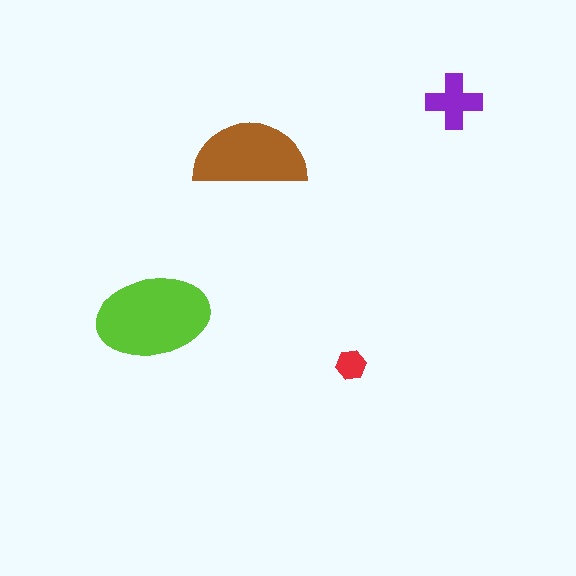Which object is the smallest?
The red hexagon.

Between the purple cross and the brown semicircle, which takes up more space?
The brown semicircle.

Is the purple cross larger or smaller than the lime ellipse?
Smaller.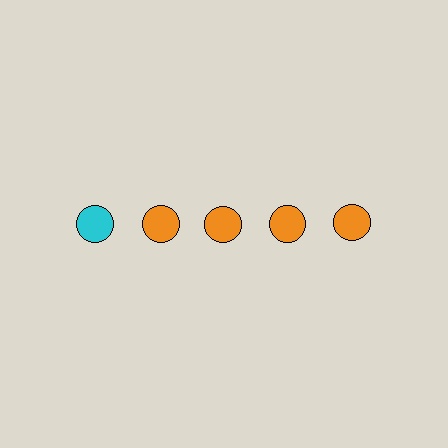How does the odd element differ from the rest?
It has a different color: cyan instead of orange.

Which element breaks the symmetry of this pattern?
The cyan circle in the top row, leftmost column breaks the symmetry. All other shapes are orange circles.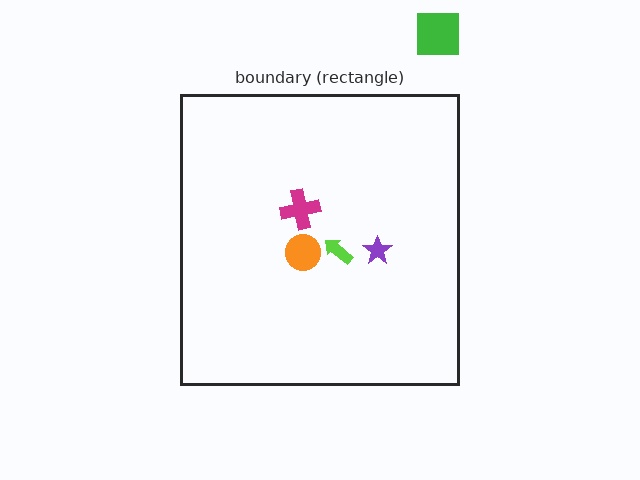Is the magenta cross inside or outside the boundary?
Inside.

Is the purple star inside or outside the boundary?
Inside.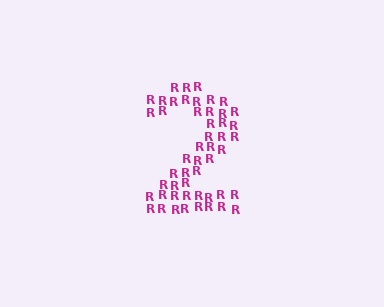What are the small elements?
The small elements are letter R's.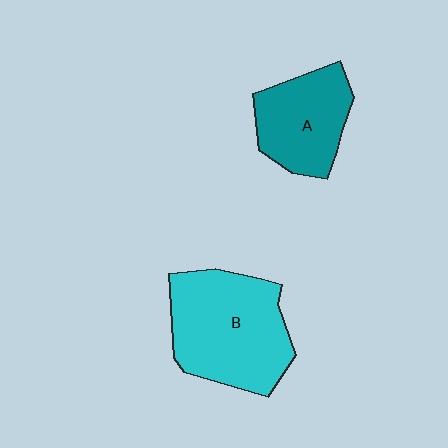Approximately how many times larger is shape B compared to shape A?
Approximately 1.5 times.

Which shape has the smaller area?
Shape A (teal).